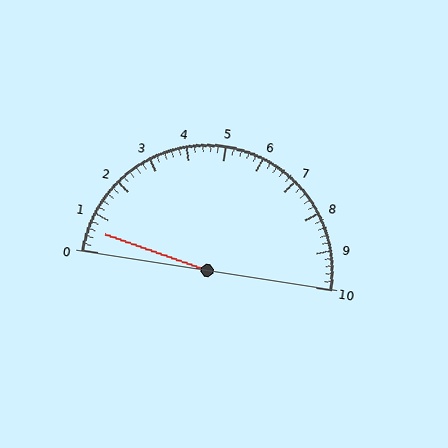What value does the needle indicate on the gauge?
The needle indicates approximately 0.6.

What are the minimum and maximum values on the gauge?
The gauge ranges from 0 to 10.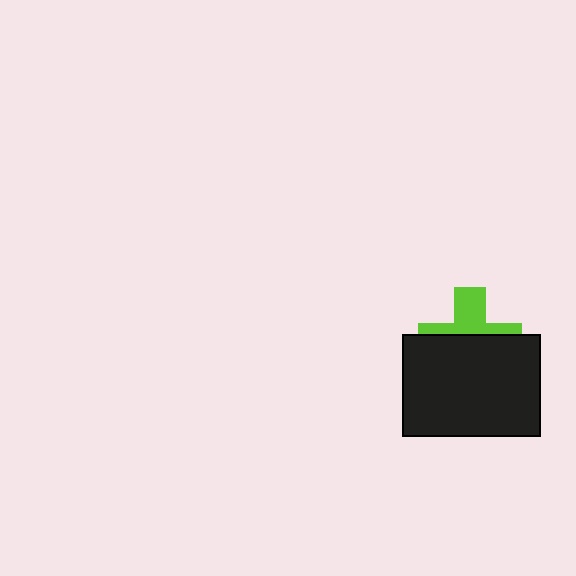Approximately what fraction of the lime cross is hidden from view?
Roughly 61% of the lime cross is hidden behind the black rectangle.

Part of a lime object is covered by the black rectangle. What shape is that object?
It is a cross.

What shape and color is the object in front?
The object in front is a black rectangle.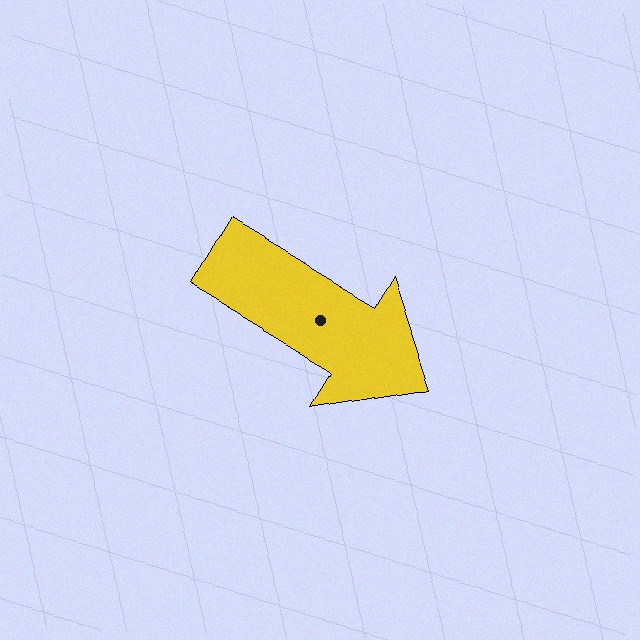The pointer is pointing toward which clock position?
Roughly 4 o'clock.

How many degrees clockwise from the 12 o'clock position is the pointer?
Approximately 121 degrees.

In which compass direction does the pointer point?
Southeast.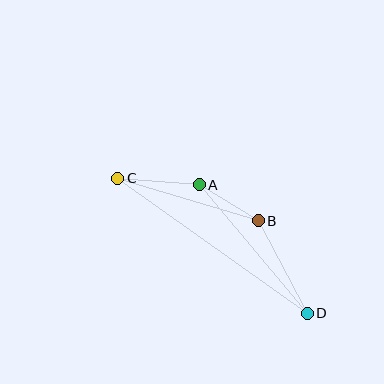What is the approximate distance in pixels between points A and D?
The distance between A and D is approximately 168 pixels.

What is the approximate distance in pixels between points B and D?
The distance between B and D is approximately 105 pixels.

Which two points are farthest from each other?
Points C and D are farthest from each other.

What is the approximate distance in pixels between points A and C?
The distance between A and C is approximately 82 pixels.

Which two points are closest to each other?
Points A and B are closest to each other.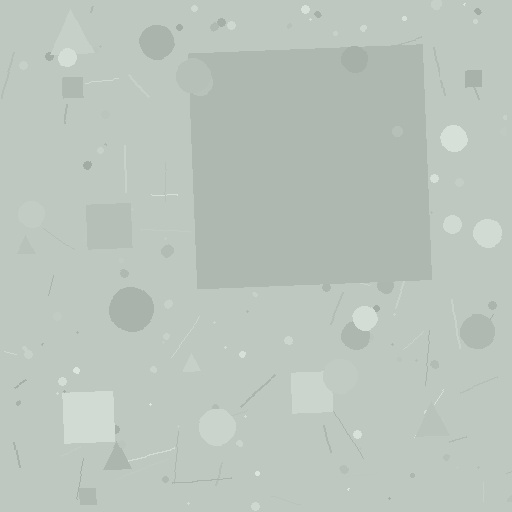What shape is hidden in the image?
A square is hidden in the image.